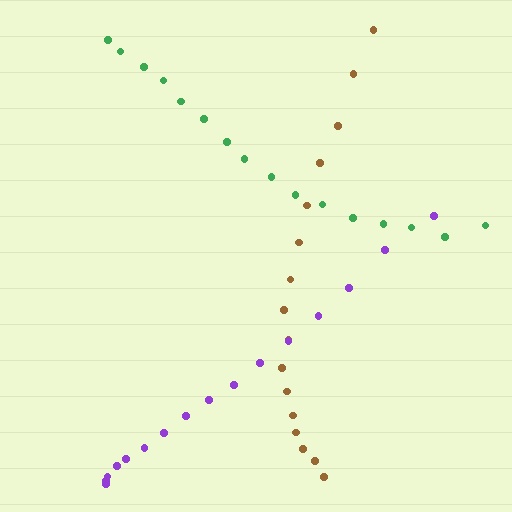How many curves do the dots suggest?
There are 3 distinct paths.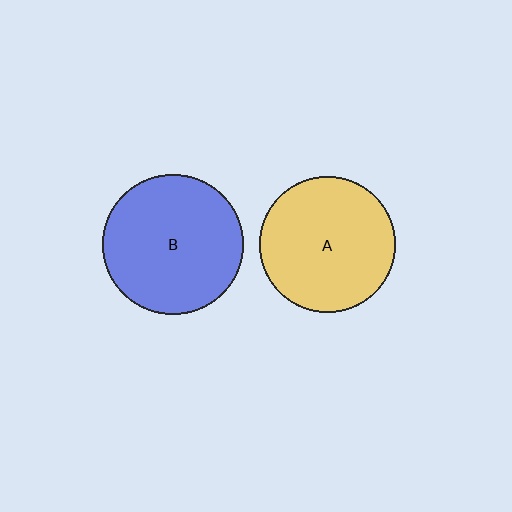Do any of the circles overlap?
No, none of the circles overlap.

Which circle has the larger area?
Circle B (blue).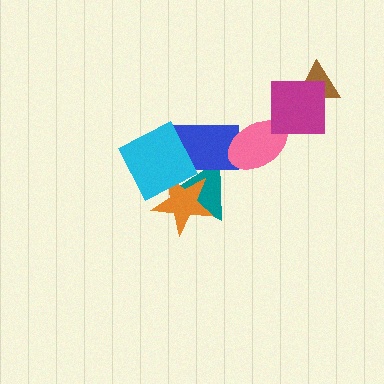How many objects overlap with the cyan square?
3 objects overlap with the cyan square.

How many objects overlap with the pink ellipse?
1 object overlaps with the pink ellipse.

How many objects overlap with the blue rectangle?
4 objects overlap with the blue rectangle.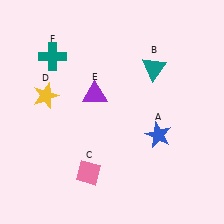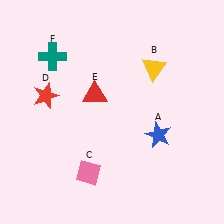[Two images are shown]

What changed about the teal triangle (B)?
In Image 1, B is teal. In Image 2, it changed to yellow.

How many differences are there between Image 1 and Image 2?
There are 3 differences between the two images.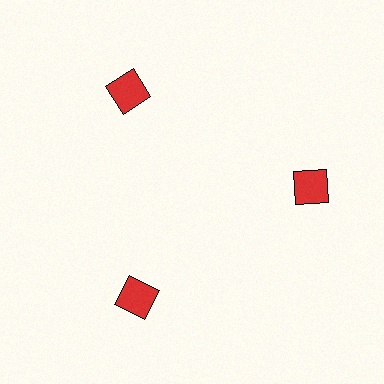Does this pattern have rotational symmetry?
Yes, this pattern has 3-fold rotational symmetry. It looks the same after rotating 120 degrees around the center.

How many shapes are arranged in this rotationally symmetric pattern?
There are 3 shapes, arranged in 3 groups of 1.